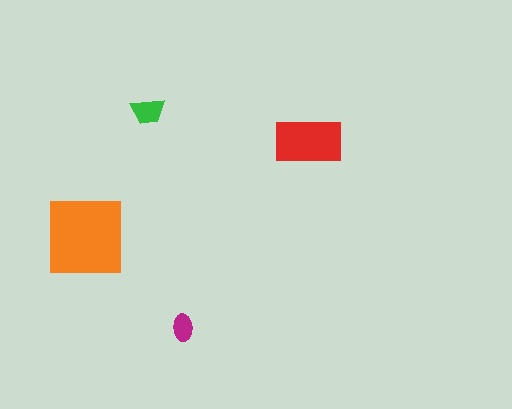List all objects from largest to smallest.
The orange square, the red rectangle, the green trapezoid, the magenta ellipse.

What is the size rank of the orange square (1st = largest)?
1st.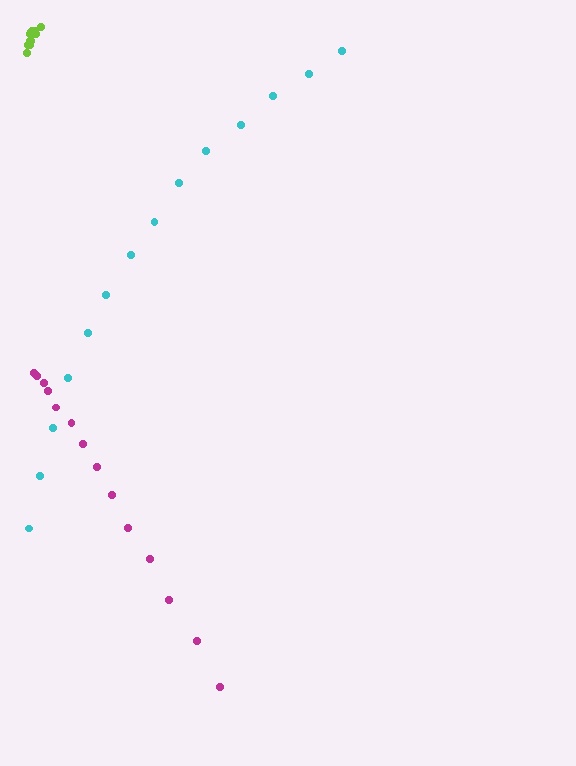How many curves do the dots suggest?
There are 3 distinct paths.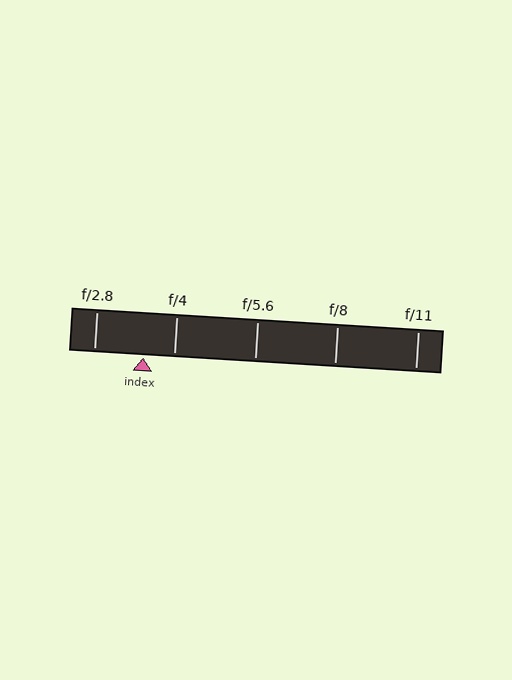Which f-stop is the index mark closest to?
The index mark is closest to f/4.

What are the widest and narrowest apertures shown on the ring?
The widest aperture shown is f/2.8 and the narrowest is f/11.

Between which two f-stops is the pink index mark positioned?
The index mark is between f/2.8 and f/4.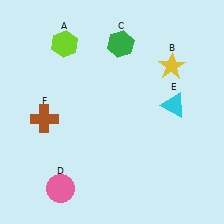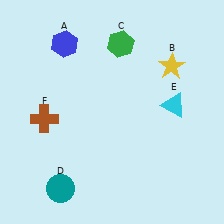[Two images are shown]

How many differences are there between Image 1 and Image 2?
There are 2 differences between the two images.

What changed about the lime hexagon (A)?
In Image 1, A is lime. In Image 2, it changed to blue.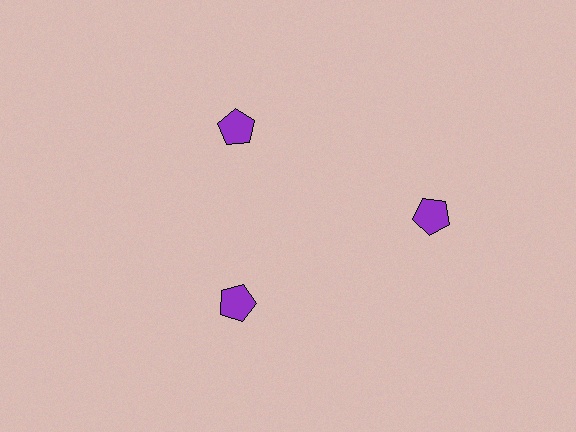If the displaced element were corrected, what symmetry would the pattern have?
It would have 3-fold rotational symmetry — the pattern would map onto itself every 120 degrees.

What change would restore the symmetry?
The symmetry would be restored by moving it inward, back onto the ring so that all 3 pentagons sit at equal angles and equal distance from the center.